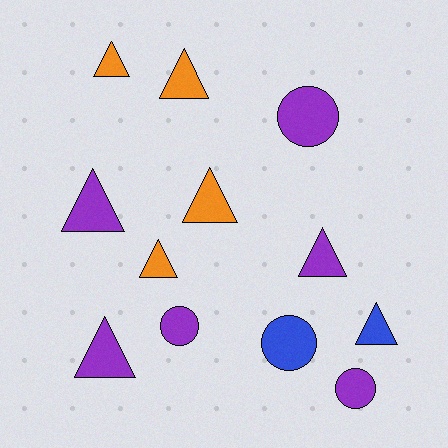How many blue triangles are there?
There is 1 blue triangle.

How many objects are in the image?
There are 12 objects.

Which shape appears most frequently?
Triangle, with 8 objects.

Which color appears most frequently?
Purple, with 6 objects.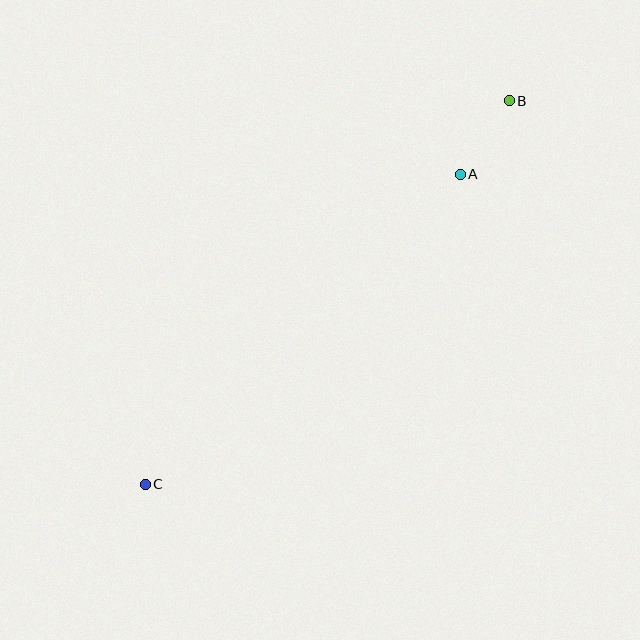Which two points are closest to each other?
Points A and B are closest to each other.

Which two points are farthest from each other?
Points B and C are farthest from each other.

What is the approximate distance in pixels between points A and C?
The distance between A and C is approximately 442 pixels.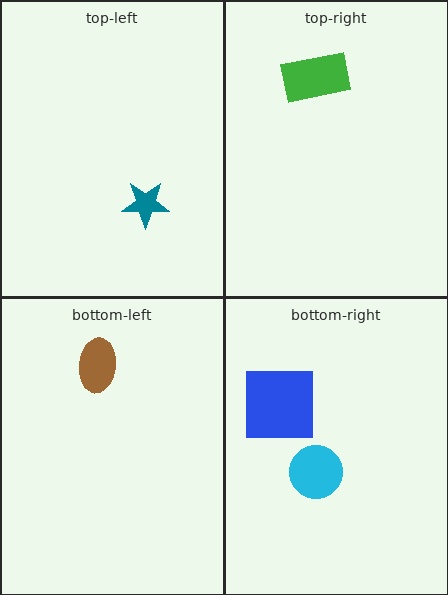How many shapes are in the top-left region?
1.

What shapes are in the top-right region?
The green rectangle.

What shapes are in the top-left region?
The teal star.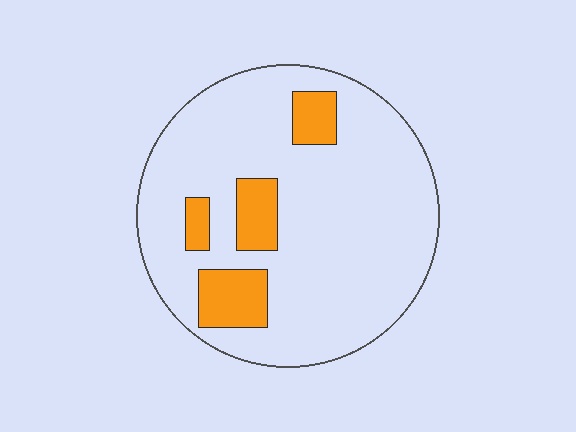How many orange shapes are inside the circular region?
4.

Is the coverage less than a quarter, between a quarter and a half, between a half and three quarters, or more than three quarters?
Less than a quarter.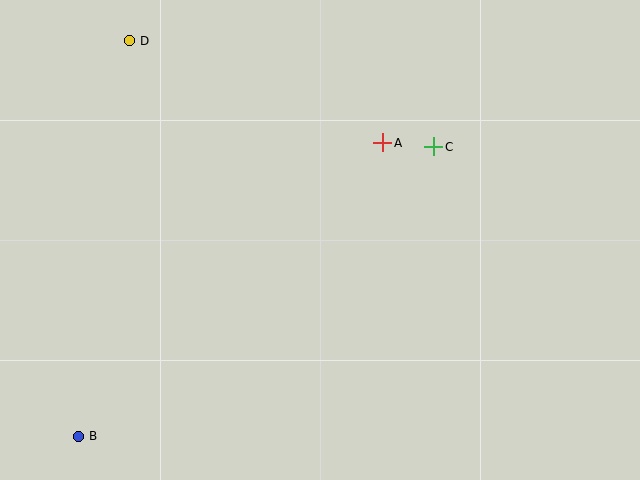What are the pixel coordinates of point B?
Point B is at (78, 436).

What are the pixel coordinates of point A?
Point A is at (383, 143).